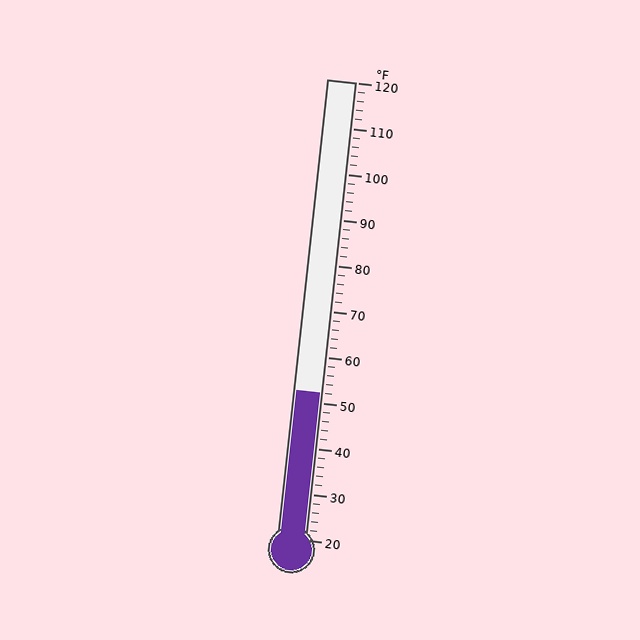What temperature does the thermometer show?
The thermometer shows approximately 52°F.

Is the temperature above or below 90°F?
The temperature is below 90°F.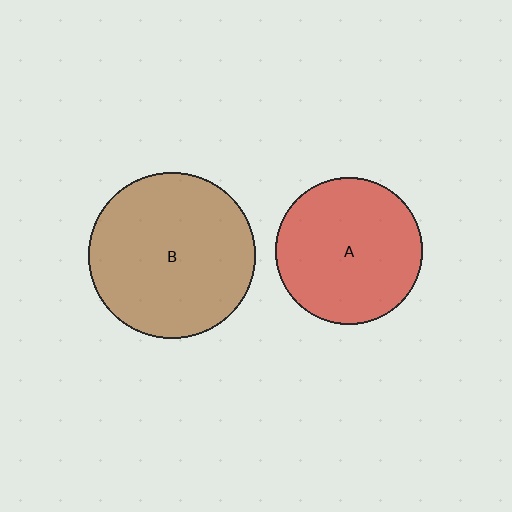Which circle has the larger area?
Circle B (brown).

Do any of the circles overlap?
No, none of the circles overlap.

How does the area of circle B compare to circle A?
Approximately 1.3 times.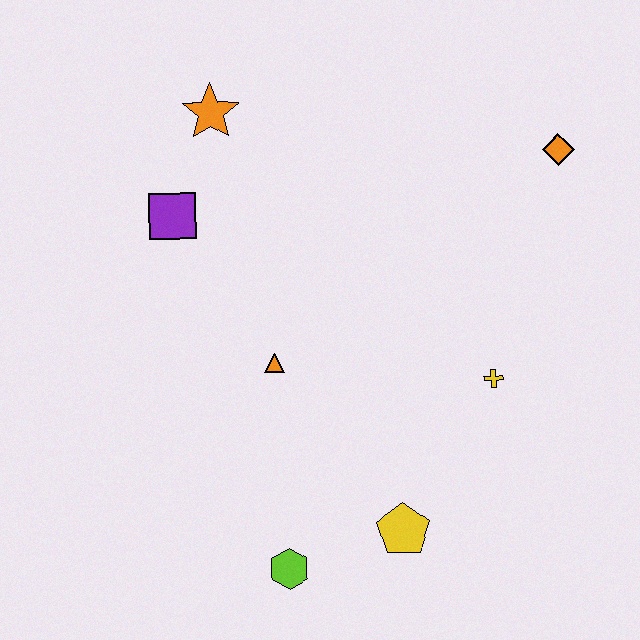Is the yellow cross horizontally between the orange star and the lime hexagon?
No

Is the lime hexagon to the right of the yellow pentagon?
No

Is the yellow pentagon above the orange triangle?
No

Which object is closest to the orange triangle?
The purple square is closest to the orange triangle.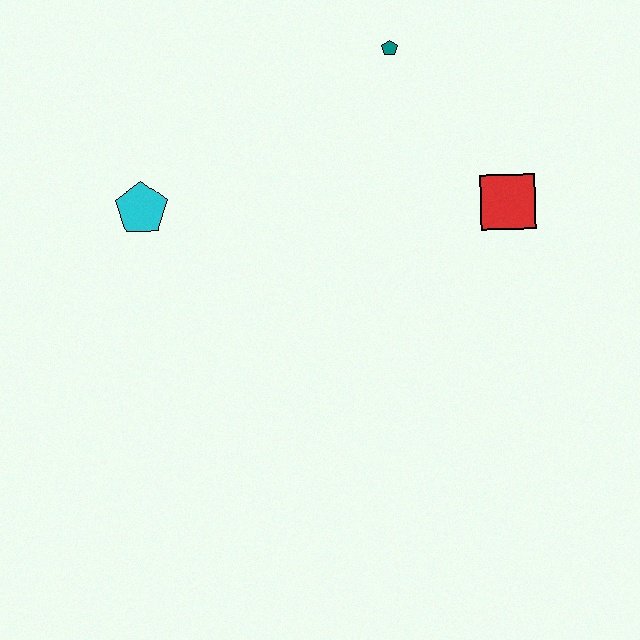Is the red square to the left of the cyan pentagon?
No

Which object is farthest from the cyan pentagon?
The red square is farthest from the cyan pentagon.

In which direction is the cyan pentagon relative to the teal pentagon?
The cyan pentagon is to the left of the teal pentagon.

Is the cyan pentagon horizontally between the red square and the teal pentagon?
No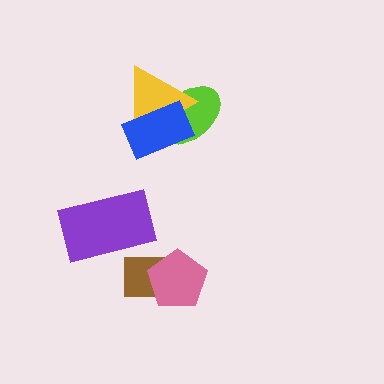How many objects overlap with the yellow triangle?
2 objects overlap with the yellow triangle.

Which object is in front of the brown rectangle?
The pink pentagon is in front of the brown rectangle.